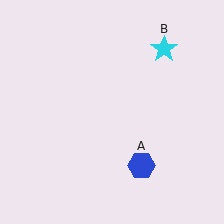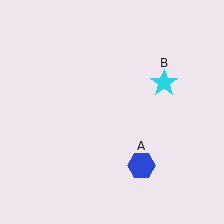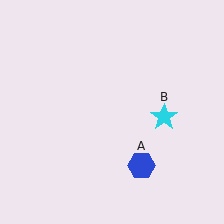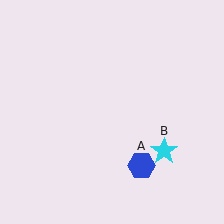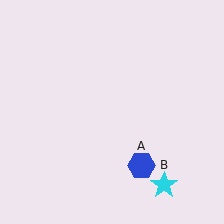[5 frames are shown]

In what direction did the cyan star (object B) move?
The cyan star (object B) moved down.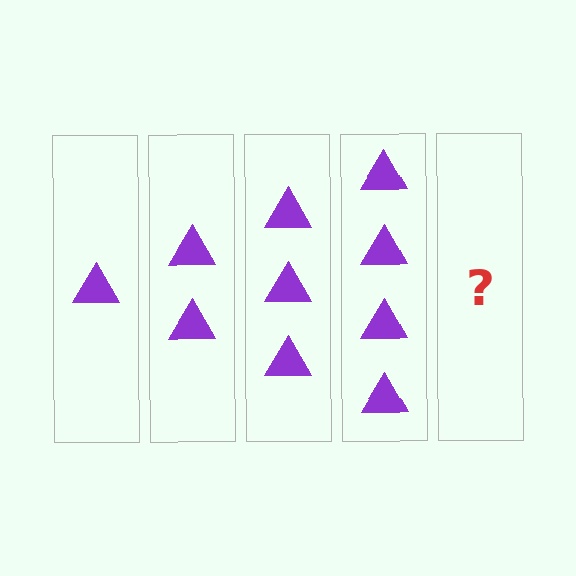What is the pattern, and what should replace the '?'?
The pattern is that each step adds one more triangle. The '?' should be 5 triangles.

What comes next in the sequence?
The next element should be 5 triangles.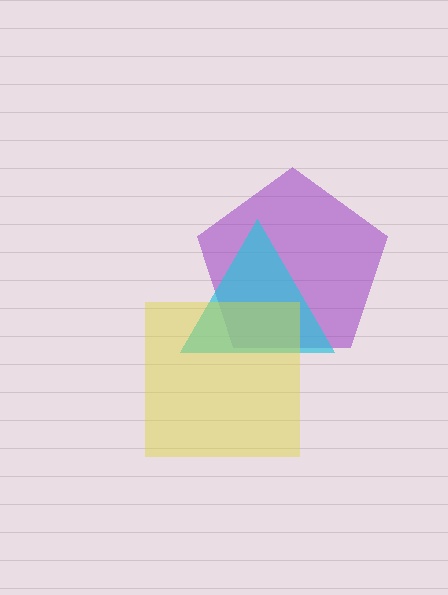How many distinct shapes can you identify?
There are 3 distinct shapes: a purple pentagon, a cyan triangle, a yellow square.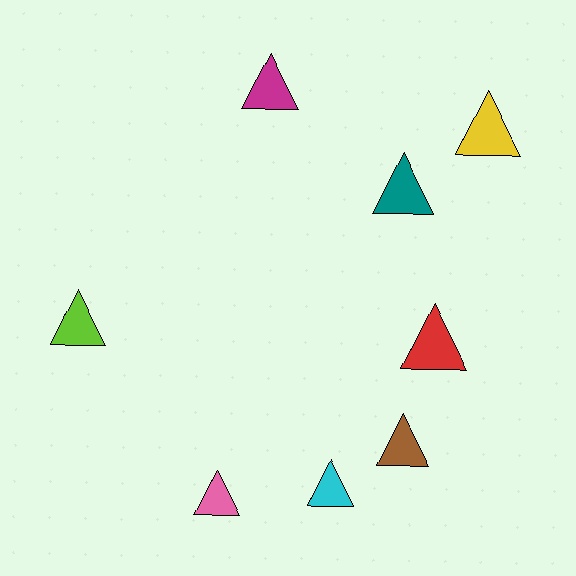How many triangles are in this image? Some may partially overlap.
There are 8 triangles.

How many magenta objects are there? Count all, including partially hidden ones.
There is 1 magenta object.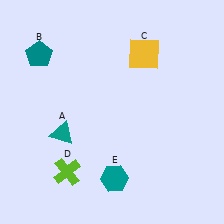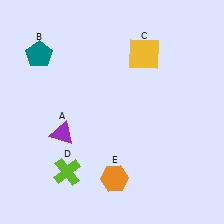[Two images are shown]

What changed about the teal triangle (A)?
In Image 1, A is teal. In Image 2, it changed to purple.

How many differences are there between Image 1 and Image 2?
There are 2 differences between the two images.